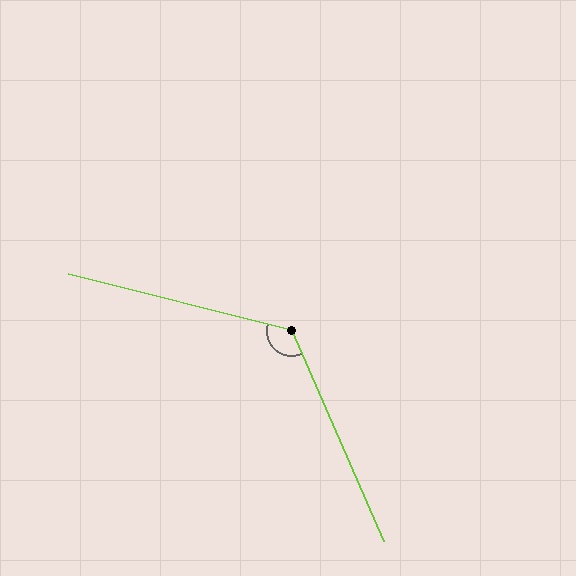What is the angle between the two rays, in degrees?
Approximately 128 degrees.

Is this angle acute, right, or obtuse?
It is obtuse.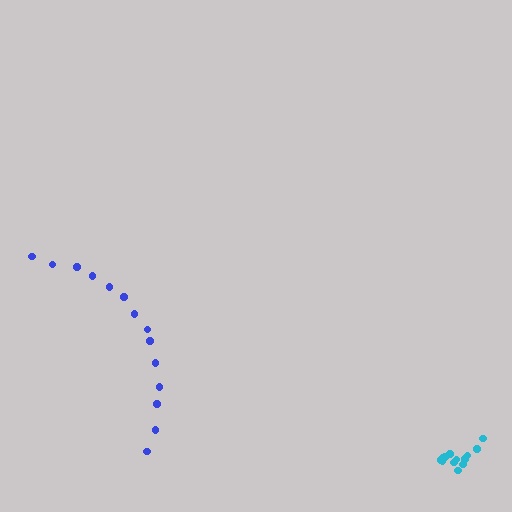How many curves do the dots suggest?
There are 2 distinct paths.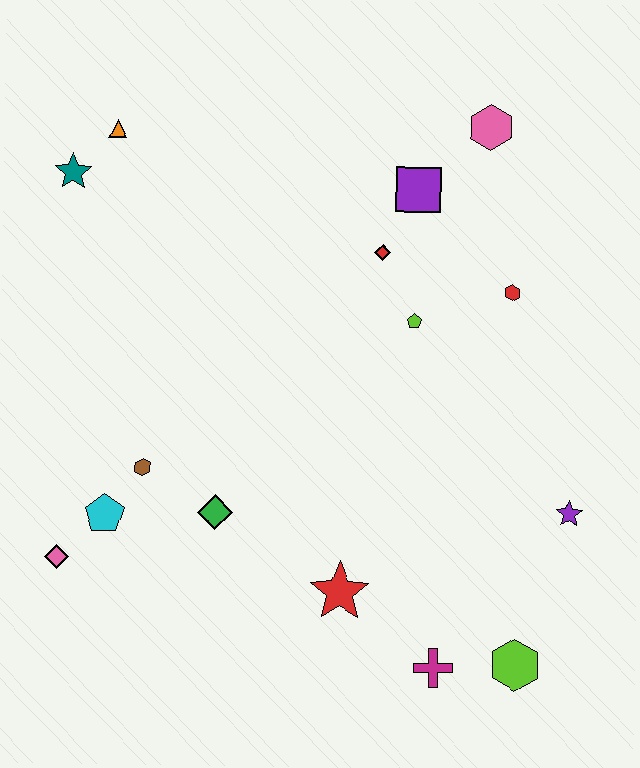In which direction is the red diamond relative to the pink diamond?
The red diamond is to the right of the pink diamond.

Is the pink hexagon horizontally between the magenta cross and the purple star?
Yes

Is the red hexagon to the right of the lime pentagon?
Yes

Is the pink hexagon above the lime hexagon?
Yes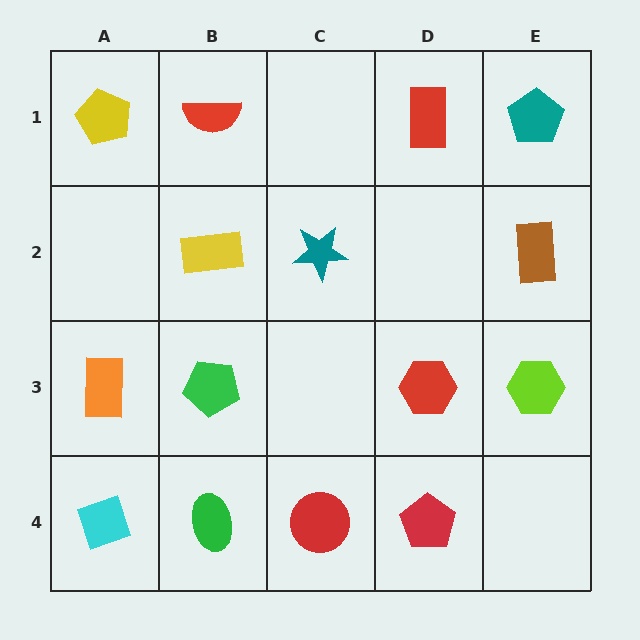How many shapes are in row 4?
4 shapes.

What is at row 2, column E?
A brown rectangle.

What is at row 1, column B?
A red semicircle.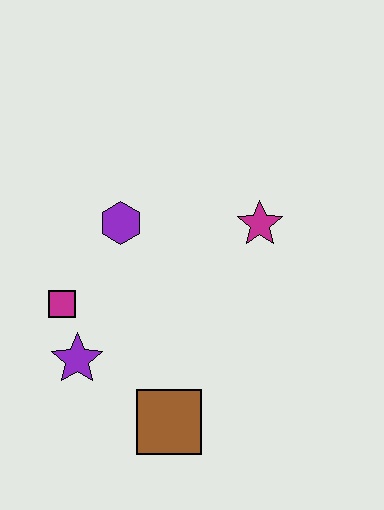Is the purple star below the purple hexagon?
Yes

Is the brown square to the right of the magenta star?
No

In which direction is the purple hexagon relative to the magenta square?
The purple hexagon is above the magenta square.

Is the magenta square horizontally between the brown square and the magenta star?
No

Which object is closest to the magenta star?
The purple hexagon is closest to the magenta star.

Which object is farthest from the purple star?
The magenta star is farthest from the purple star.